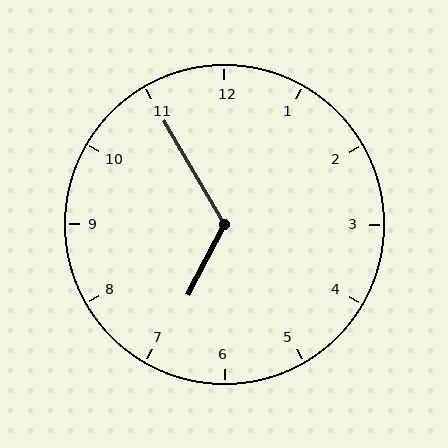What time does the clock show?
6:55.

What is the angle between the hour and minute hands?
Approximately 122 degrees.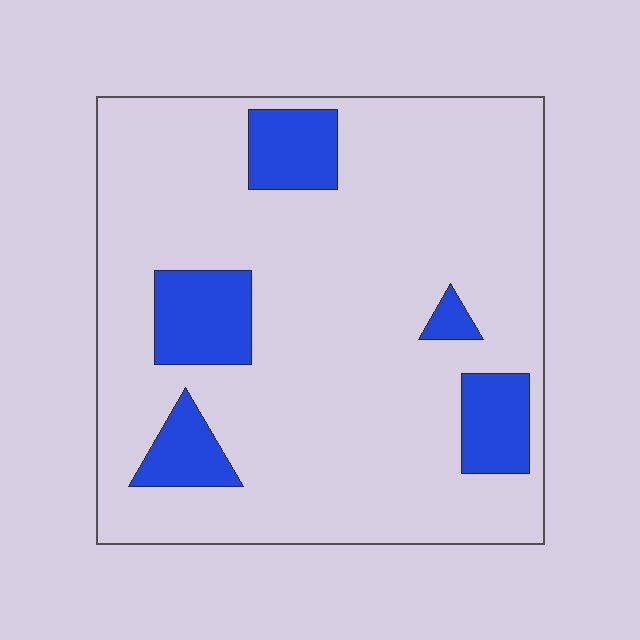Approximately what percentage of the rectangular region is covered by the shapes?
Approximately 15%.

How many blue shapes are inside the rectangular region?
5.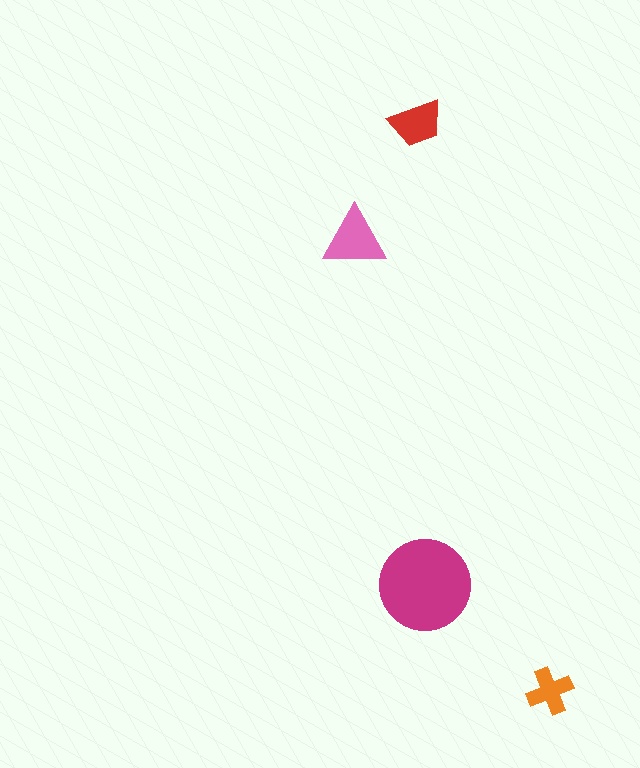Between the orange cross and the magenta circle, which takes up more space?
The magenta circle.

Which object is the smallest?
The orange cross.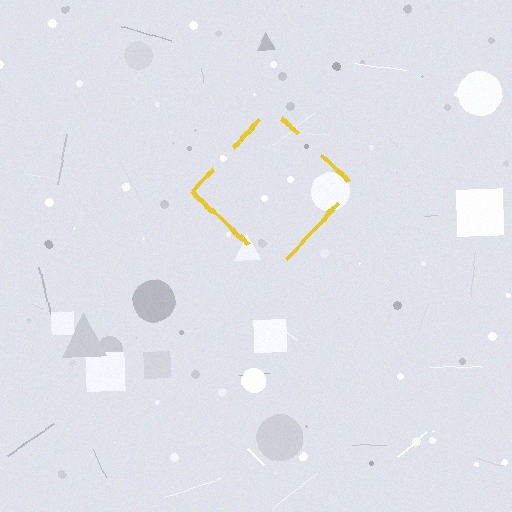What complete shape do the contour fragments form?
The contour fragments form a diamond.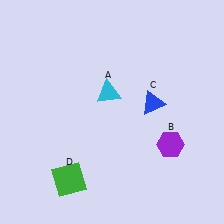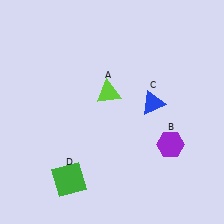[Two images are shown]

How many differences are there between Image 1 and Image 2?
There is 1 difference between the two images.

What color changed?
The triangle (A) changed from cyan in Image 1 to lime in Image 2.